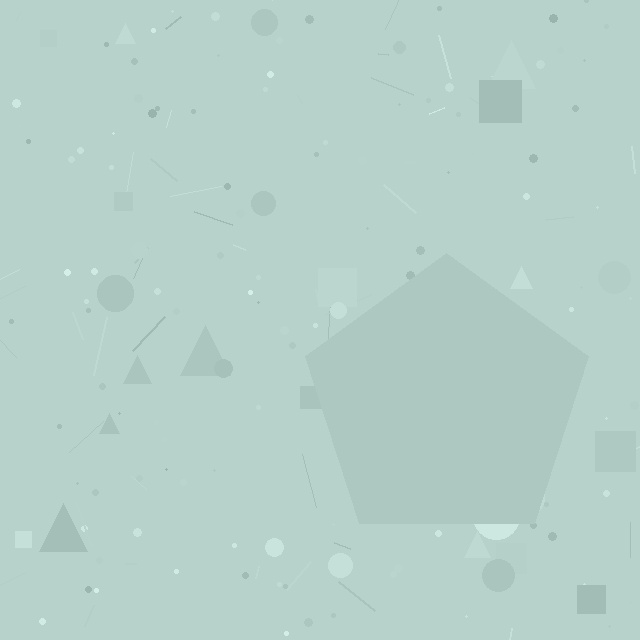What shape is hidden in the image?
A pentagon is hidden in the image.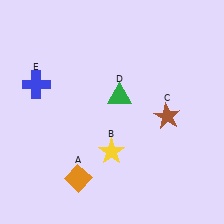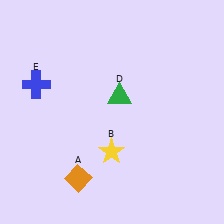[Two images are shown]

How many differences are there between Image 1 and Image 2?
There is 1 difference between the two images.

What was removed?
The brown star (C) was removed in Image 2.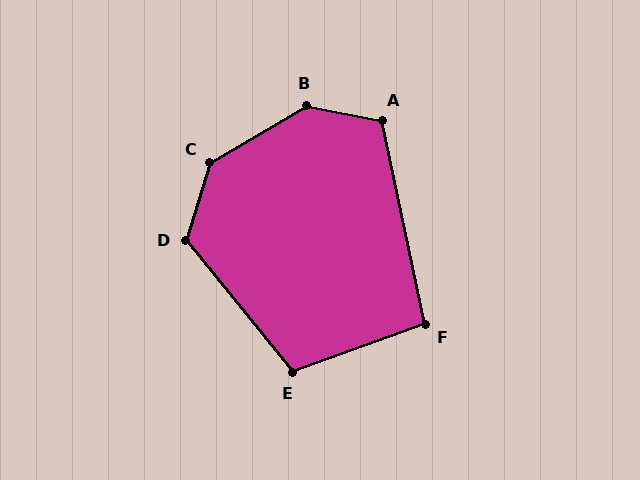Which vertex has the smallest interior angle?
F, at approximately 98 degrees.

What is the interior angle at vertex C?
Approximately 138 degrees (obtuse).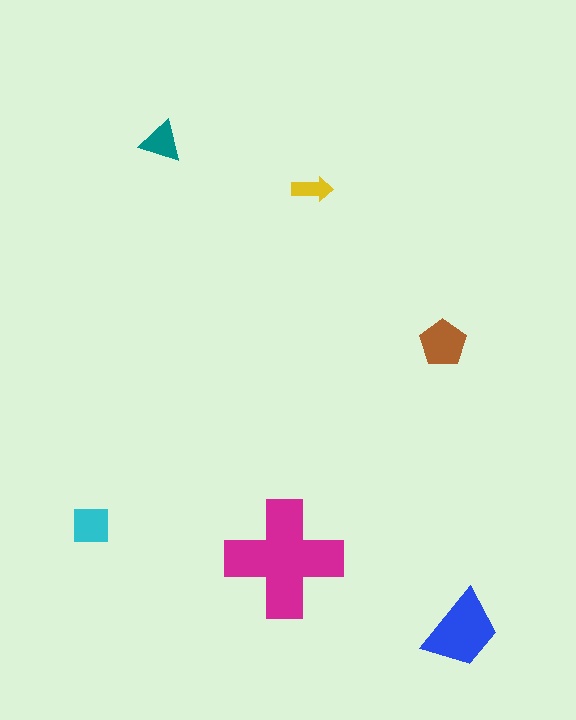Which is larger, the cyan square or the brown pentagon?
The brown pentagon.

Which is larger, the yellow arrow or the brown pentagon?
The brown pentagon.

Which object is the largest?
The magenta cross.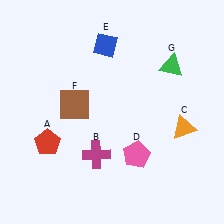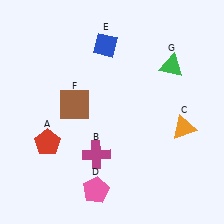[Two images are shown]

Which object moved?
The pink pentagon (D) moved left.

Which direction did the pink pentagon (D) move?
The pink pentagon (D) moved left.